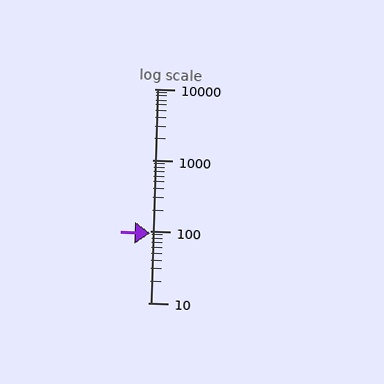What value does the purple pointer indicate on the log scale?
The pointer indicates approximately 93.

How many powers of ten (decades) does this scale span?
The scale spans 3 decades, from 10 to 10000.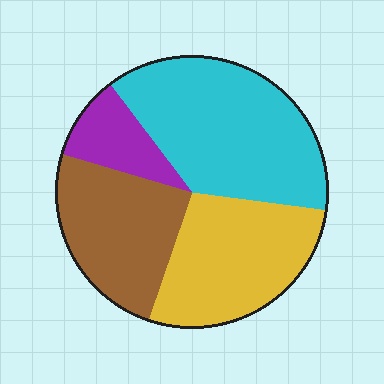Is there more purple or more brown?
Brown.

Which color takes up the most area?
Cyan, at roughly 35%.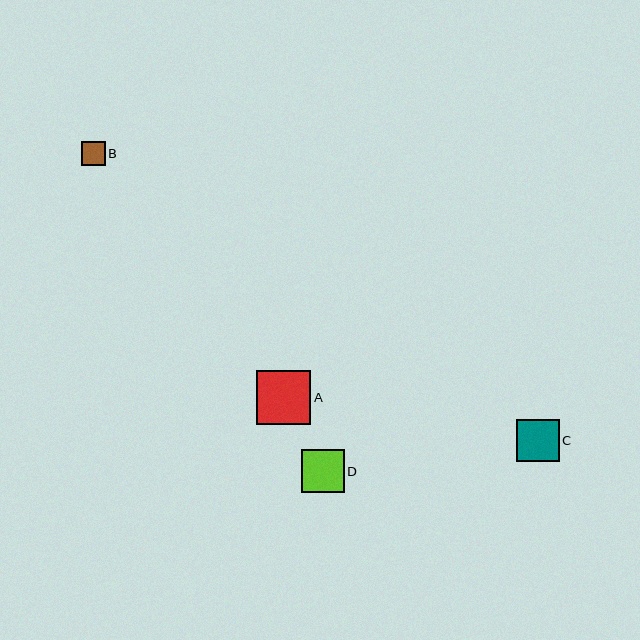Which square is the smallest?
Square B is the smallest with a size of approximately 23 pixels.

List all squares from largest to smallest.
From largest to smallest: A, C, D, B.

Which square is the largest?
Square A is the largest with a size of approximately 54 pixels.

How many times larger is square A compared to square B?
Square A is approximately 2.3 times the size of square B.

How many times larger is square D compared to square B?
Square D is approximately 1.8 times the size of square B.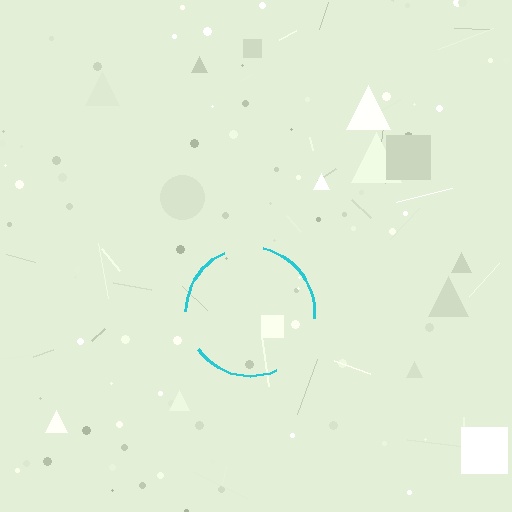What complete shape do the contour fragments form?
The contour fragments form a circle.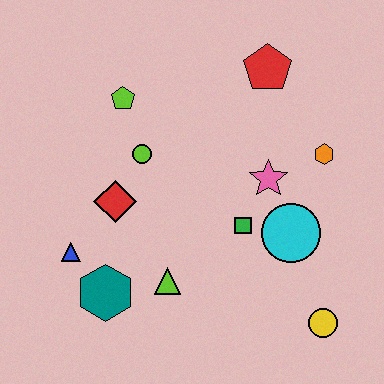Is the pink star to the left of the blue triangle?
No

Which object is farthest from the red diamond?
The yellow circle is farthest from the red diamond.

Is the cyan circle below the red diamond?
Yes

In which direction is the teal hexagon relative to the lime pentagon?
The teal hexagon is below the lime pentagon.